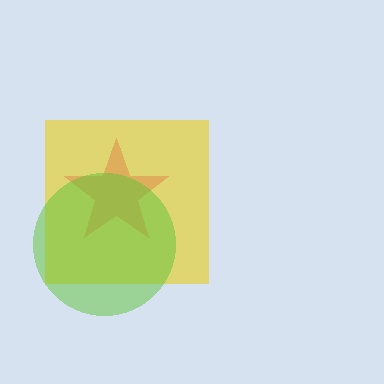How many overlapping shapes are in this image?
There are 3 overlapping shapes in the image.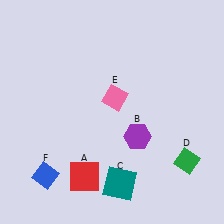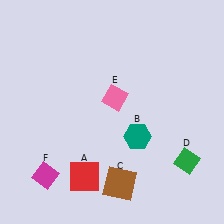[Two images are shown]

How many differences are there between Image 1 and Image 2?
There are 3 differences between the two images.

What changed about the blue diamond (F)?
In Image 1, F is blue. In Image 2, it changed to magenta.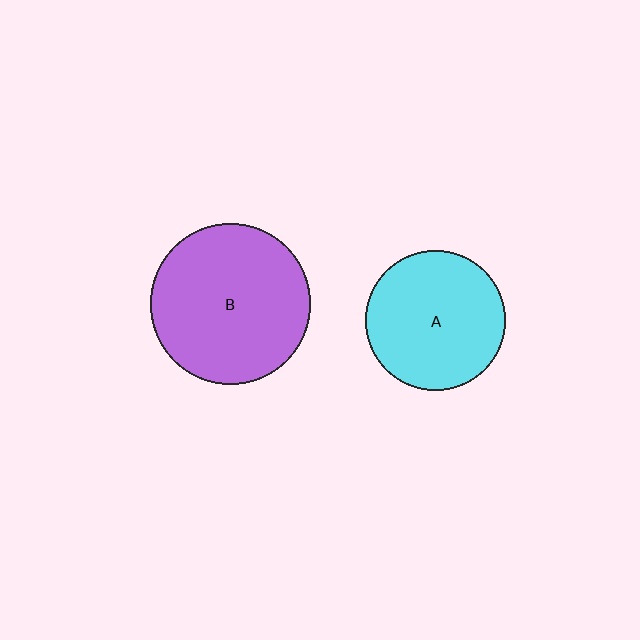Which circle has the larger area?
Circle B (purple).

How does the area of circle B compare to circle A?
Approximately 1.3 times.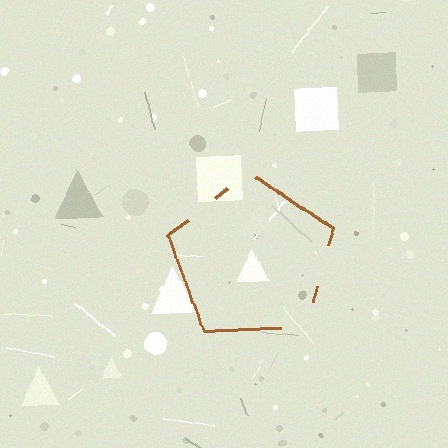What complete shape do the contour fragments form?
The contour fragments form a pentagon.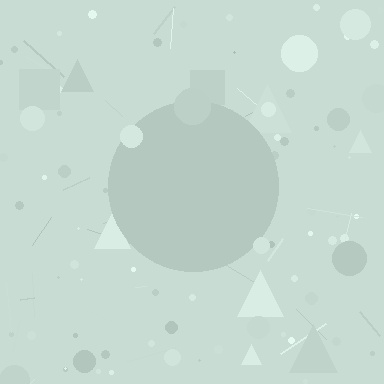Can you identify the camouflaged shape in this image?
The camouflaged shape is a circle.